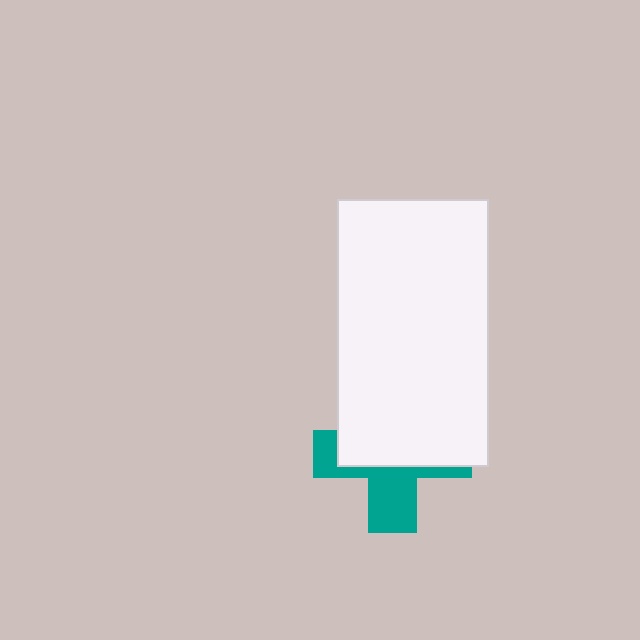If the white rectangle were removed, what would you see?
You would see the complete teal cross.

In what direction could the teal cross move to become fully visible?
The teal cross could move down. That would shift it out from behind the white rectangle entirely.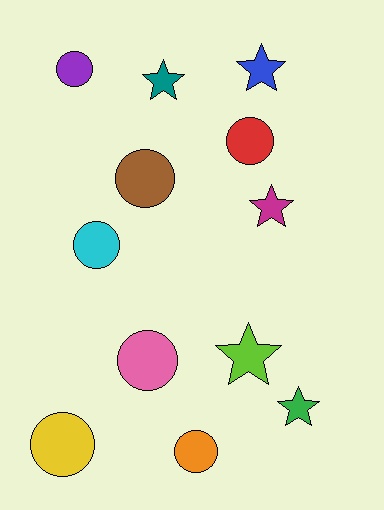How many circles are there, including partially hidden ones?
There are 7 circles.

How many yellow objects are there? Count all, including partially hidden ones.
There is 1 yellow object.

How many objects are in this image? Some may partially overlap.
There are 12 objects.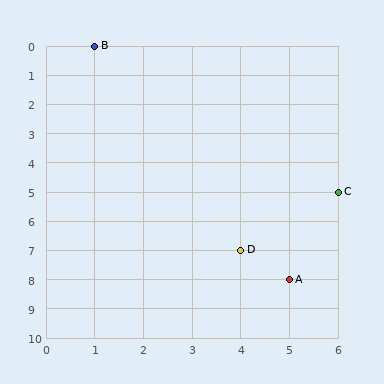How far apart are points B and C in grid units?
Points B and C are 5 columns and 5 rows apart (about 7.1 grid units diagonally).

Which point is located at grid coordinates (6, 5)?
Point C is at (6, 5).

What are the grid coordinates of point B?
Point B is at grid coordinates (1, 0).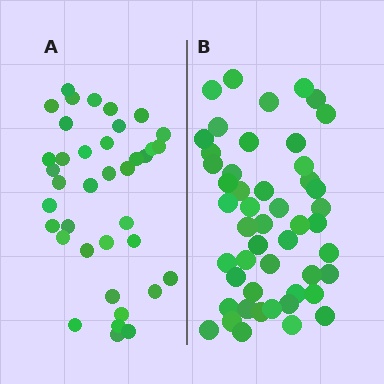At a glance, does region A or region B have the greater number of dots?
Region B (the right region) has more dots.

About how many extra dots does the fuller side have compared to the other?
Region B has roughly 12 or so more dots than region A.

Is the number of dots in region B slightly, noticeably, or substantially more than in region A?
Region B has noticeably more, but not dramatically so. The ratio is roughly 1.3 to 1.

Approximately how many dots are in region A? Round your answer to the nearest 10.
About 40 dots. (The exact count is 38, which rounds to 40.)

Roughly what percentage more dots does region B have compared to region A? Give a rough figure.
About 30% more.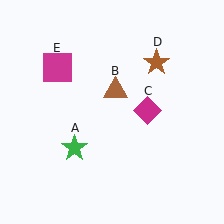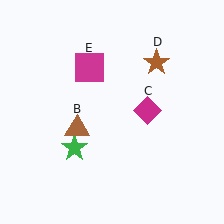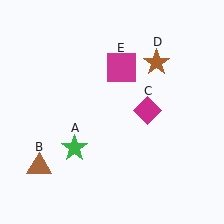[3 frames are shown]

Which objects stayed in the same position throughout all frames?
Green star (object A) and magenta diamond (object C) and brown star (object D) remained stationary.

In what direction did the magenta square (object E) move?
The magenta square (object E) moved right.